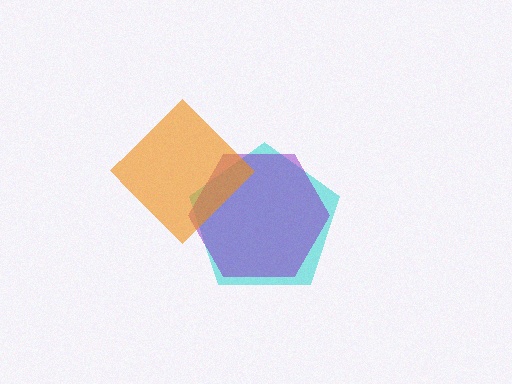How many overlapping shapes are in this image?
There are 3 overlapping shapes in the image.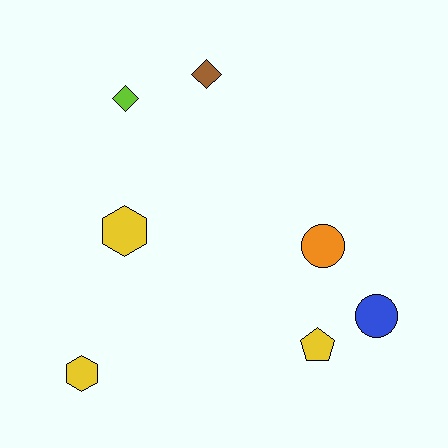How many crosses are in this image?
There are no crosses.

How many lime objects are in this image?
There is 1 lime object.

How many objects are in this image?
There are 7 objects.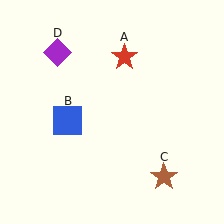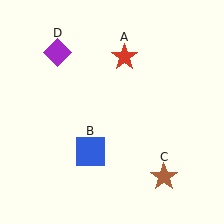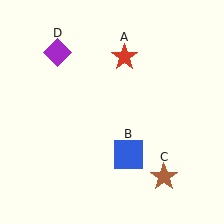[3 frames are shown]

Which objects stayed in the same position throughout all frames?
Red star (object A) and brown star (object C) and purple diamond (object D) remained stationary.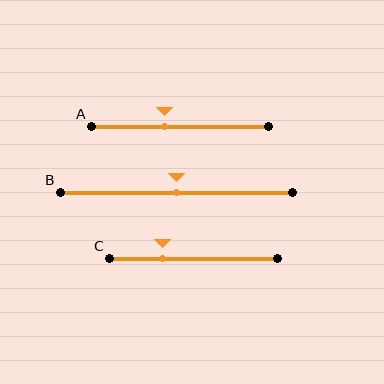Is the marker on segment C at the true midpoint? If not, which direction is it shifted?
No, the marker on segment C is shifted to the left by about 18% of the segment length.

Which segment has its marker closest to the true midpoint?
Segment B has its marker closest to the true midpoint.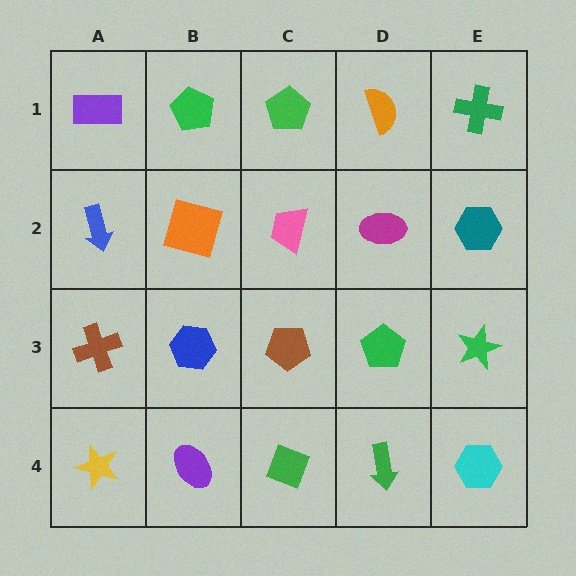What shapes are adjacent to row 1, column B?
An orange square (row 2, column B), a purple rectangle (row 1, column A), a green pentagon (row 1, column C).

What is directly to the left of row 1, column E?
An orange semicircle.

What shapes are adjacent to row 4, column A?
A brown cross (row 3, column A), a purple ellipse (row 4, column B).